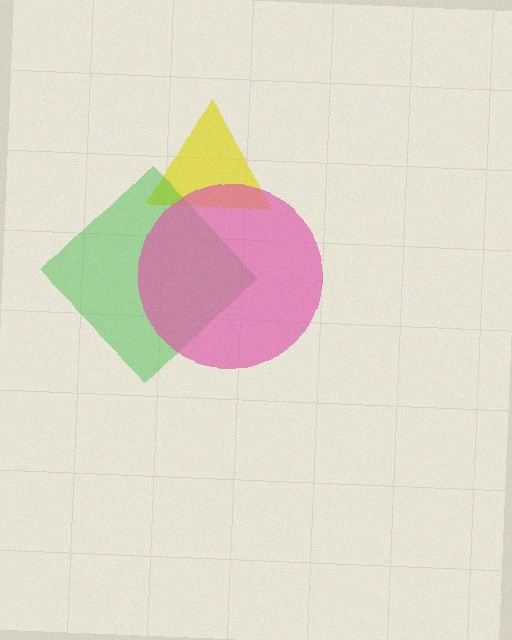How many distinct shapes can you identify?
There are 3 distinct shapes: a yellow triangle, a green diamond, a pink circle.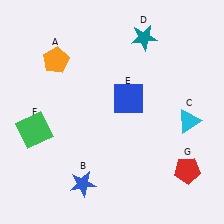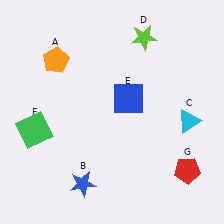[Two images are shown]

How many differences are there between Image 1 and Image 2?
There is 1 difference between the two images.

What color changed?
The star (D) changed from teal in Image 1 to lime in Image 2.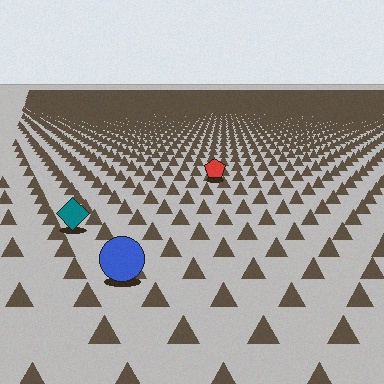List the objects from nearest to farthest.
From nearest to farthest: the blue circle, the teal diamond, the red pentagon.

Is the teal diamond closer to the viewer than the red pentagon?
Yes. The teal diamond is closer — you can tell from the texture gradient: the ground texture is coarser near it.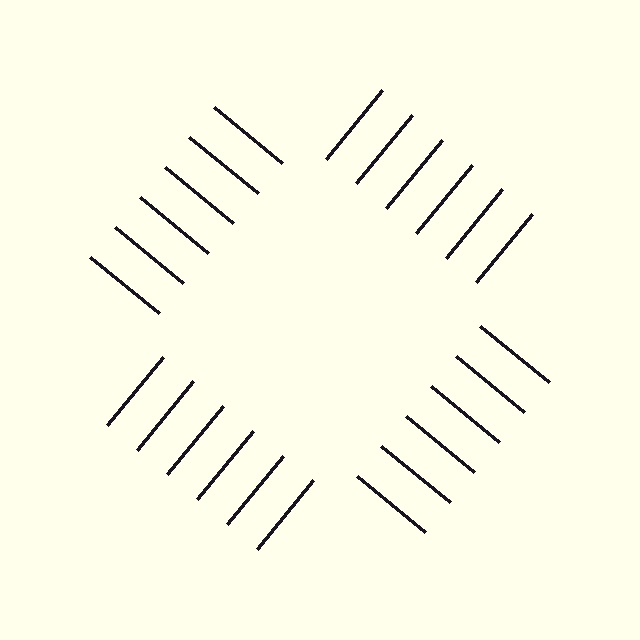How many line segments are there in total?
24 — 6 along each of the 4 edges.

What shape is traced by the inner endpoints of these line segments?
An illusory square — the line segments terminate on its edges but no continuous stroke is drawn.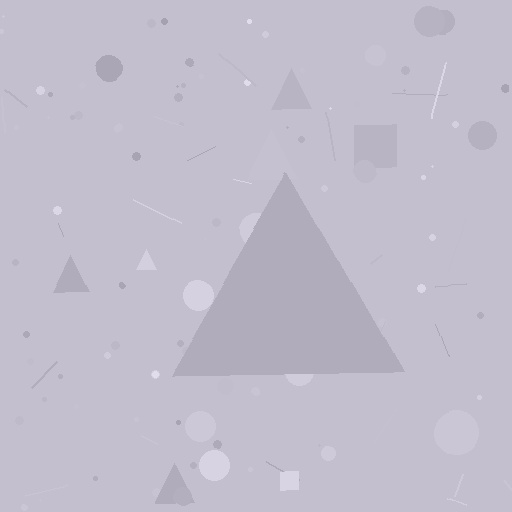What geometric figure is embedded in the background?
A triangle is embedded in the background.